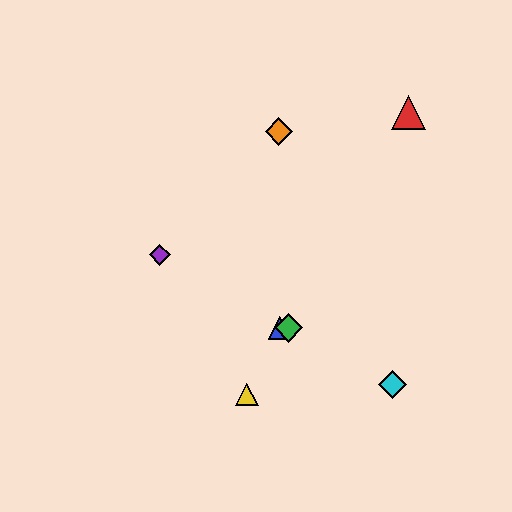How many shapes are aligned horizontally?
2 shapes (the blue triangle, the green diamond) are aligned horizontally.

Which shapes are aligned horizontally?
The blue triangle, the green diamond are aligned horizontally.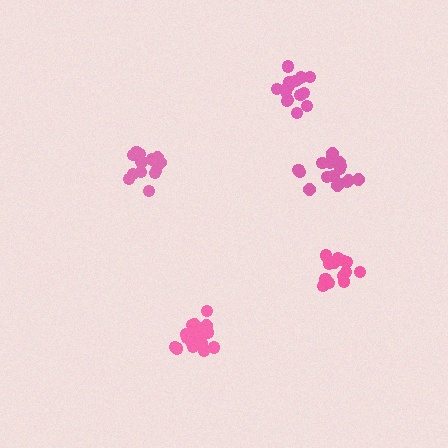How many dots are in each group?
Group 1: 13 dots, Group 2: 14 dots, Group 3: 18 dots, Group 4: 19 dots, Group 5: 14 dots (78 total).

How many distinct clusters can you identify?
There are 5 distinct clusters.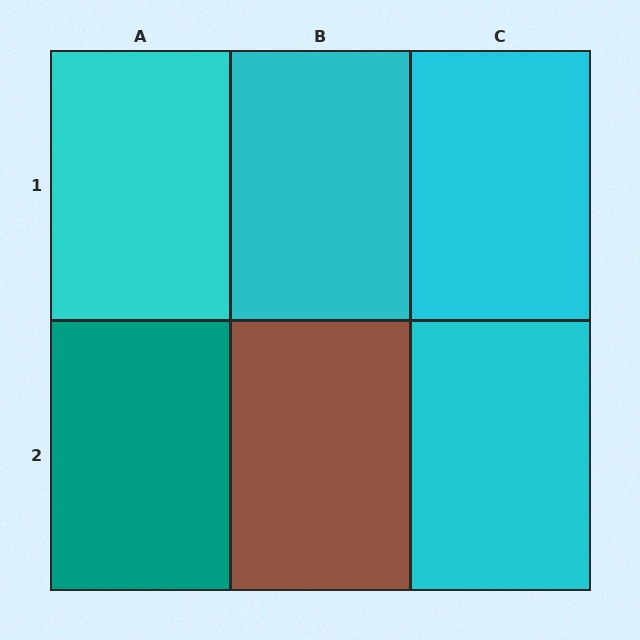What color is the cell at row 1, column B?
Cyan.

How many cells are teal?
1 cell is teal.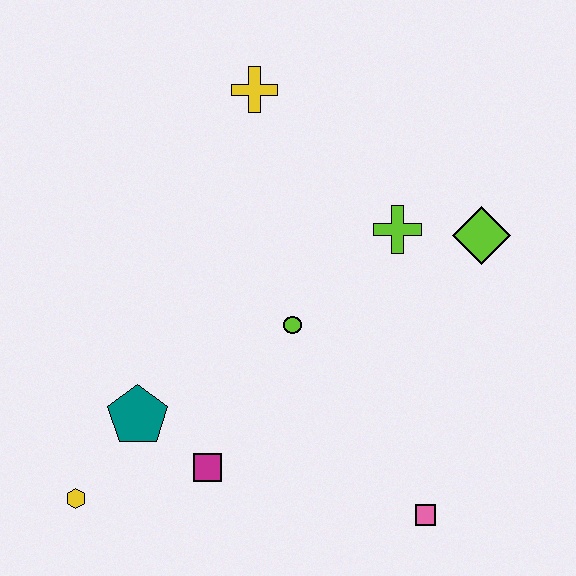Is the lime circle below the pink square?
No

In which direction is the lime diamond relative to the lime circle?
The lime diamond is to the right of the lime circle.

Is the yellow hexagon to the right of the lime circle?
No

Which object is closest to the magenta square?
The teal pentagon is closest to the magenta square.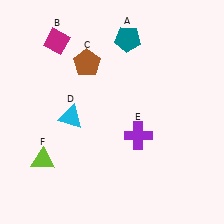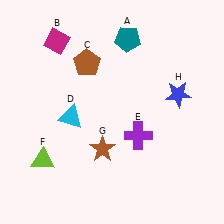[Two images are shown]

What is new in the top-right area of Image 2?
A blue star (H) was added in the top-right area of Image 2.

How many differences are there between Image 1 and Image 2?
There are 2 differences between the two images.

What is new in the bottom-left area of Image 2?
A brown star (G) was added in the bottom-left area of Image 2.